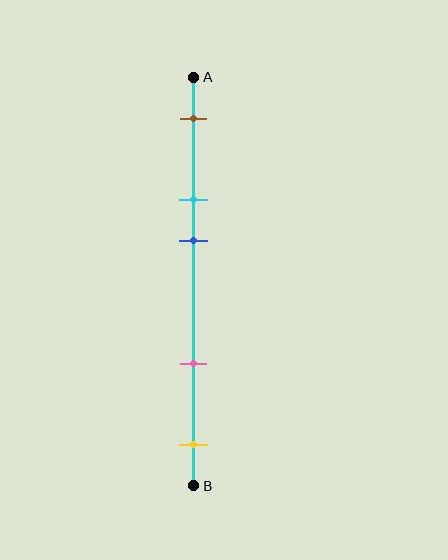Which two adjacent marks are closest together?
The cyan and blue marks are the closest adjacent pair.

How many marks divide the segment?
There are 5 marks dividing the segment.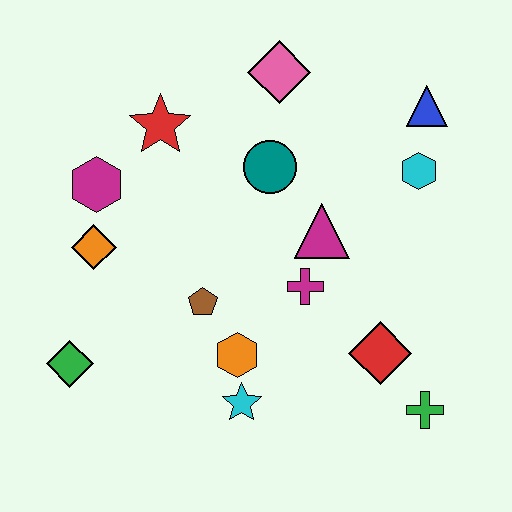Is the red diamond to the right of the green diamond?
Yes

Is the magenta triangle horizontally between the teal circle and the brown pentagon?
No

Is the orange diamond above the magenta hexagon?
No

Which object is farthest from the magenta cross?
The green diamond is farthest from the magenta cross.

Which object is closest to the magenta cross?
The magenta triangle is closest to the magenta cross.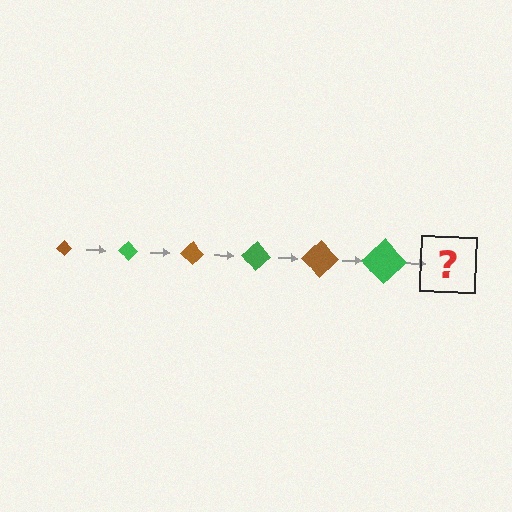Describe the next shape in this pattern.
It should be a brown diamond, larger than the previous one.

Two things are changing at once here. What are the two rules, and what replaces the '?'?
The two rules are that the diamond grows larger each step and the color cycles through brown and green. The '?' should be a brown diamond, larger than the previous one.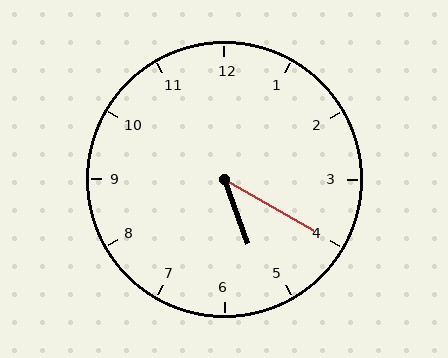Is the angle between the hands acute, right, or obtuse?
It is acute.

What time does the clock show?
5:20.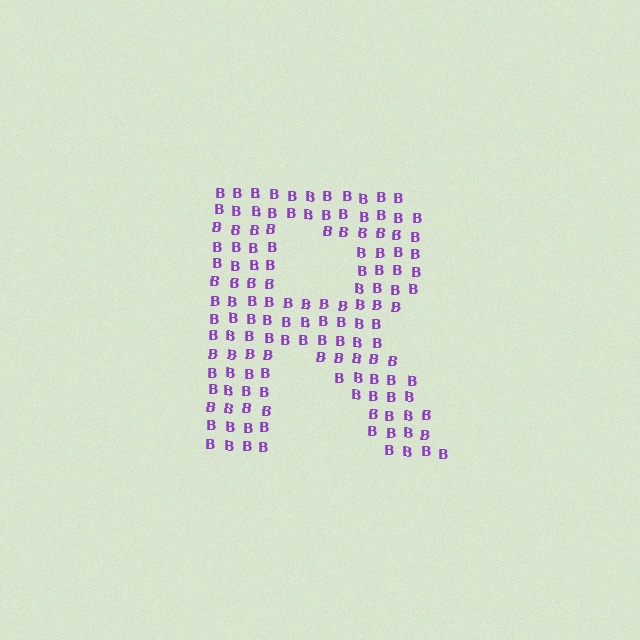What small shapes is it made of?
It is made of small letter B's.